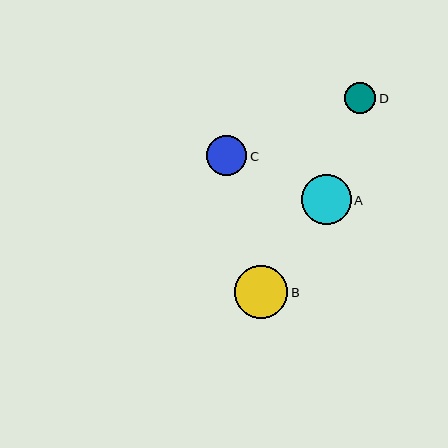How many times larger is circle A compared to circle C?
Circle A is approximately 1.2 times the size of circle C.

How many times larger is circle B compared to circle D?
Circle B is approximately 1.7 times the size of circle D.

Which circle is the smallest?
Circle D is the smallest with a size of approximately 31 pixels.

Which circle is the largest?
Circle B is the largest with a size of approximately 54 pixels.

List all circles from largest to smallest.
From largest to smallest: B, A, C, D.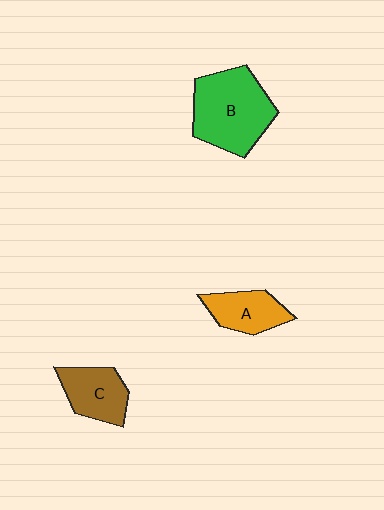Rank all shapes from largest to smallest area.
From largest to smallest: B (green), C (brown), A (orange).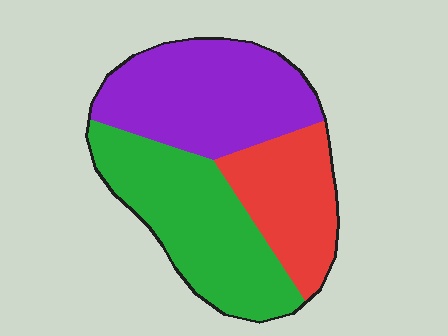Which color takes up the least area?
Red, at roughly 25%.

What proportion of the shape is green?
Green takes up between a quarter and a half of the shape.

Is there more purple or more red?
Purple.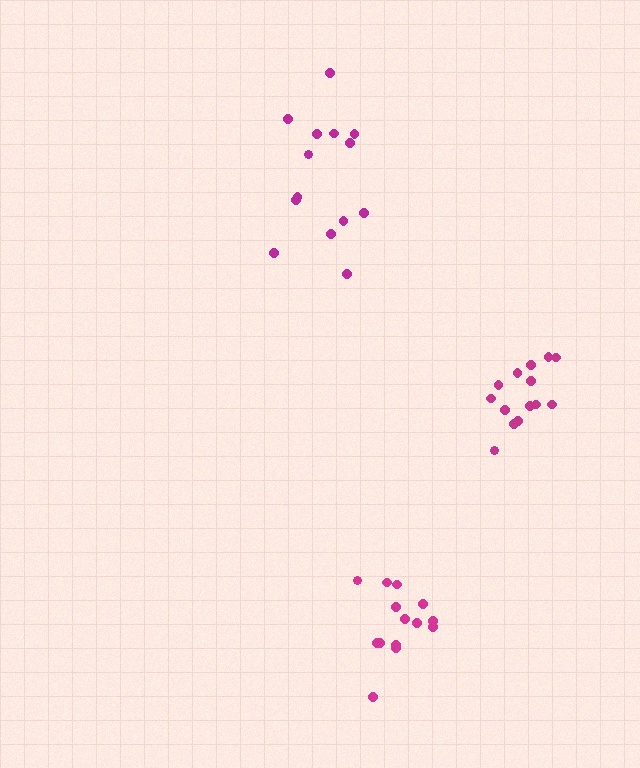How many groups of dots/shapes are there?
There are 3 groups.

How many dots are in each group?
Group 1: 14 dots, Group 2: 14 dots, Group 3: 14 dots (42 total).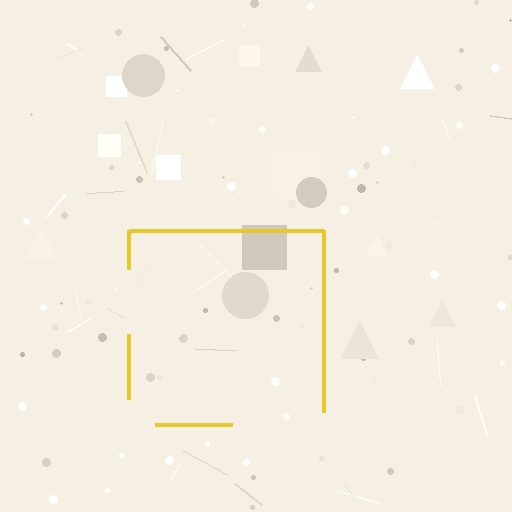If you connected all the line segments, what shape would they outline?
They would outline a square.